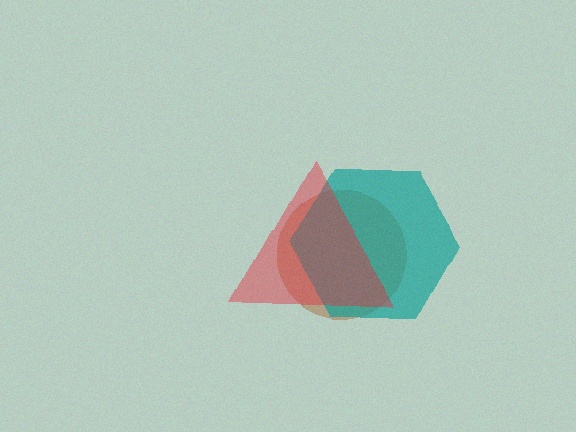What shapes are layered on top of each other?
The layered shapes are: a brown circle, a teal hexagon, a red triangle.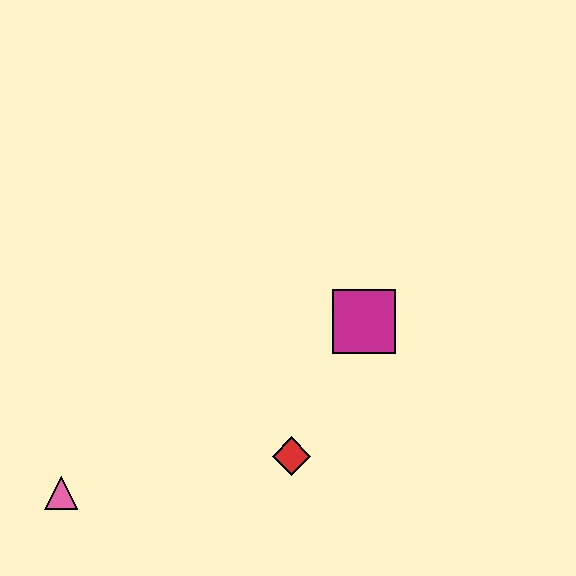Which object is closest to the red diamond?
The magenta square is closest to the red diamond.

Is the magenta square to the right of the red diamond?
Yes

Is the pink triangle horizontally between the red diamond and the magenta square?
No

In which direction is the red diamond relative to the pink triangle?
The red diamond is to the right of the pink triangle.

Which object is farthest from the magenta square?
The pink triangle is farthest from the magenta square.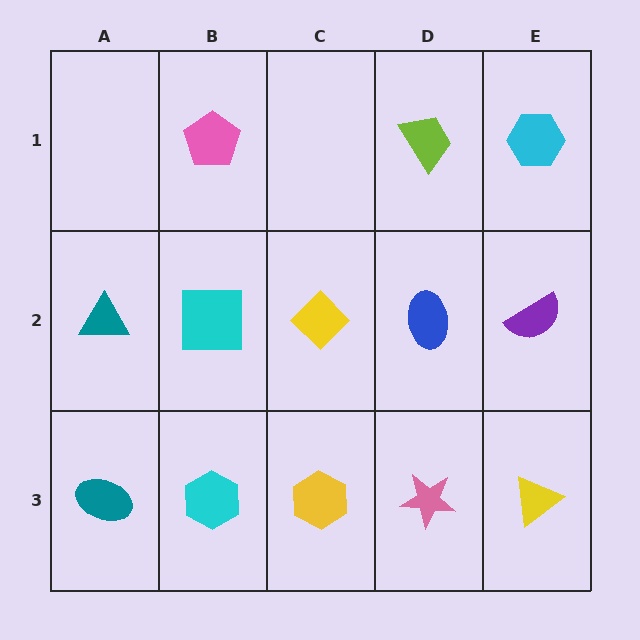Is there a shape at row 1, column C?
No, that cell is empty.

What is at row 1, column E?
A cyan hexagon.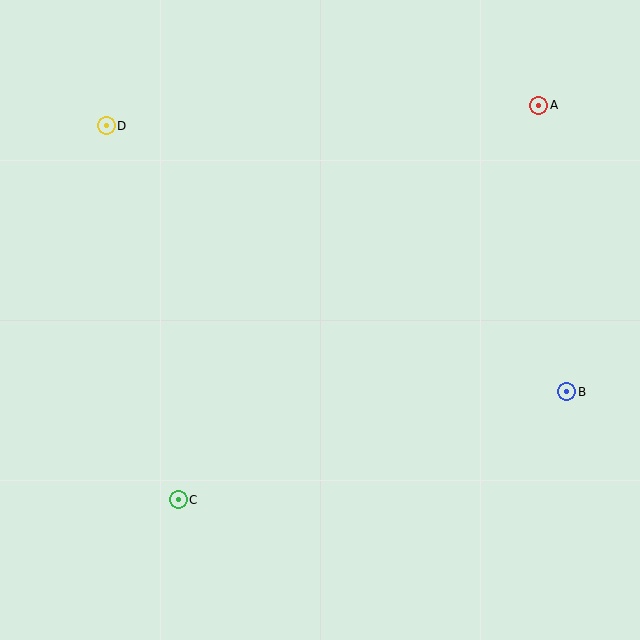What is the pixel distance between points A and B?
The distance between A and B is 288 pixels.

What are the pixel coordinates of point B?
Point B is at (567, 392).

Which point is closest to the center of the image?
Point C at (178, 500) is closest to the center.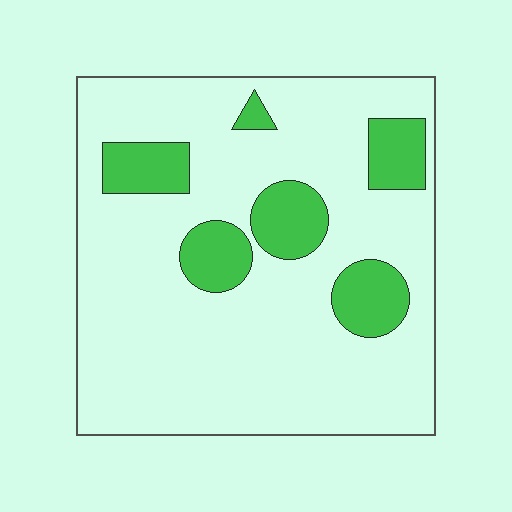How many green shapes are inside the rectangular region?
6.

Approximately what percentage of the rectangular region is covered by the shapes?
Approximately 20%.